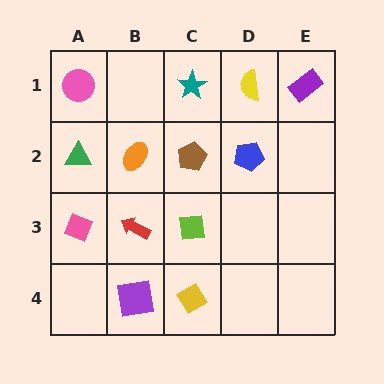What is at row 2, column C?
A brown pentagon.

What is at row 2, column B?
An orange ellipse.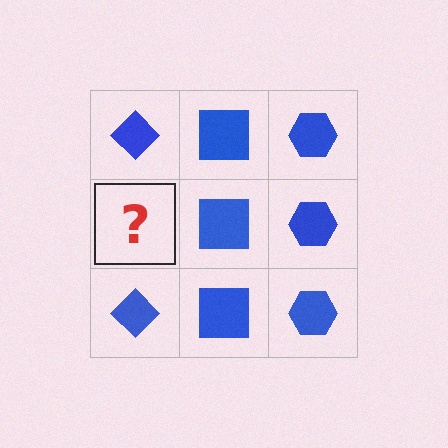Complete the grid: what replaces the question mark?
The question mark should be replaced with a blue diamond.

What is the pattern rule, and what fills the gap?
The rule is that each column has a consistent shape. The gap should be filled with a blue diamond.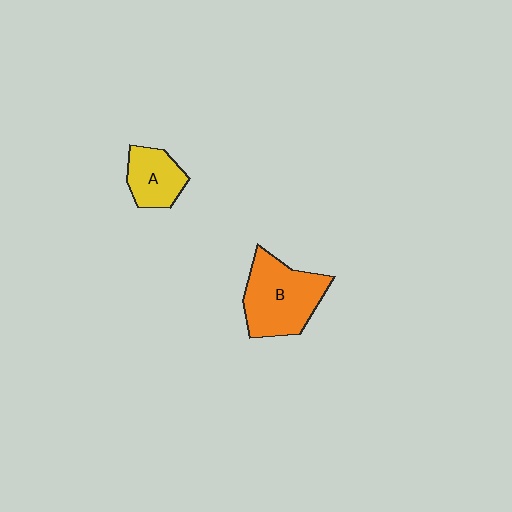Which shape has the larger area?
Shape B (orange).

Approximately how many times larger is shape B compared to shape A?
Approximately 1.8 times.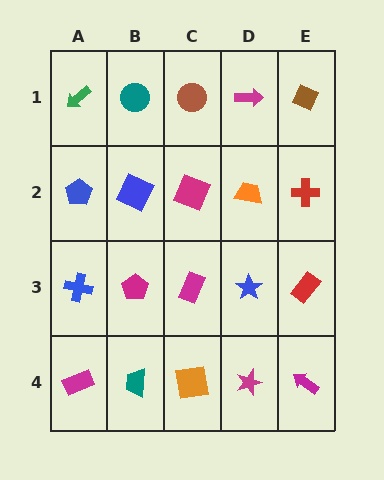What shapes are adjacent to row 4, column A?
A blue cross (row 3, column A), a teal trapezoid (row 4, column B).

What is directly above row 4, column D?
A blue star.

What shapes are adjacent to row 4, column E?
A red rectangle (row 3, column E), a magenta star (row 4, column D).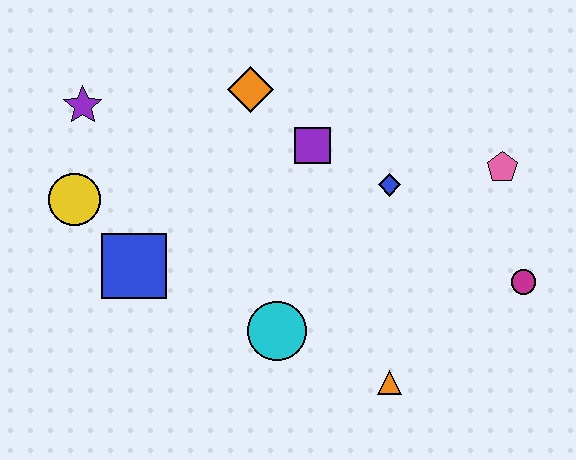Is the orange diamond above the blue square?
Yes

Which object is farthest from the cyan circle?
The purple star is farthest from the cyan circle.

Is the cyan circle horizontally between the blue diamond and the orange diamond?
Yes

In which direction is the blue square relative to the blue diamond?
The blue square is to the left of the blue diamond.